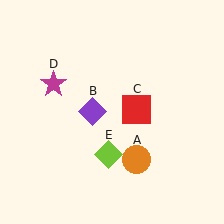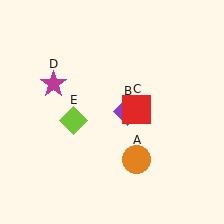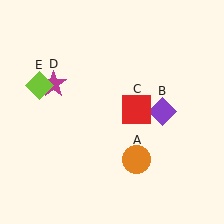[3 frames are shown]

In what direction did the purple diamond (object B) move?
The purple diamond (object B) moved right.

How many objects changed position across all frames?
2 objects changed position: purple diamond (object B), lime diamond (object E).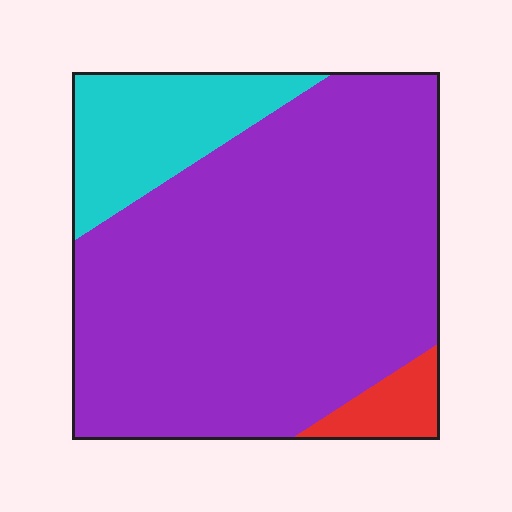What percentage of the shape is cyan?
Cyan covers about 15% of the shape.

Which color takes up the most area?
Purple, at roughly 80%.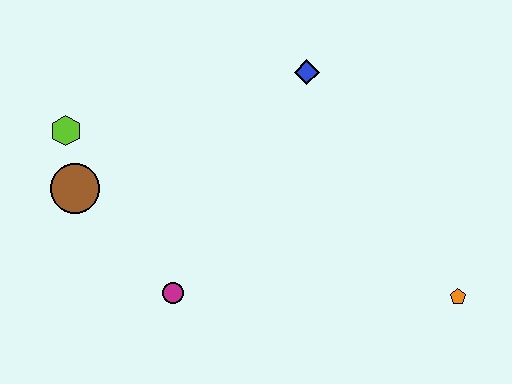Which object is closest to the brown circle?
The lime hexagon is closest to the brown circle.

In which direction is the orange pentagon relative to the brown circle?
The orange pentagon is to the right of the brown circle.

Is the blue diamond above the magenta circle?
Yes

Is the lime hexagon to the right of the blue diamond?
No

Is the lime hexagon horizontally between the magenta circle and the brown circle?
No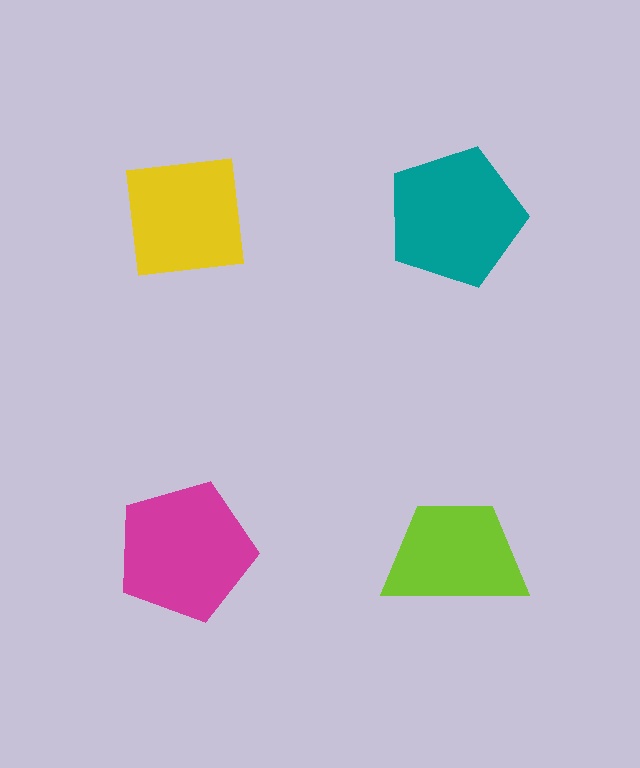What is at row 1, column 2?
A teal pentagon.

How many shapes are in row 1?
2 shapes.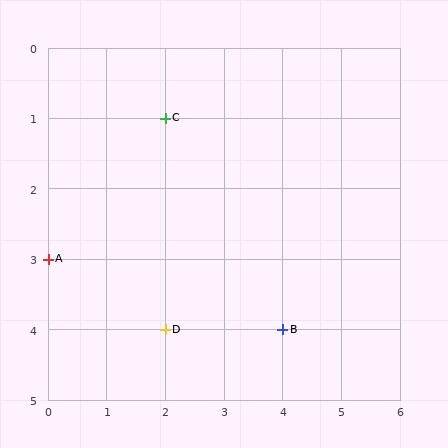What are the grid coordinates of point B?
Point B is at grid coordinates (4, 4).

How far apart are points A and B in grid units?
Points A and B are 4 columns and 1 row apart (about 4.1 grid units diagonally).